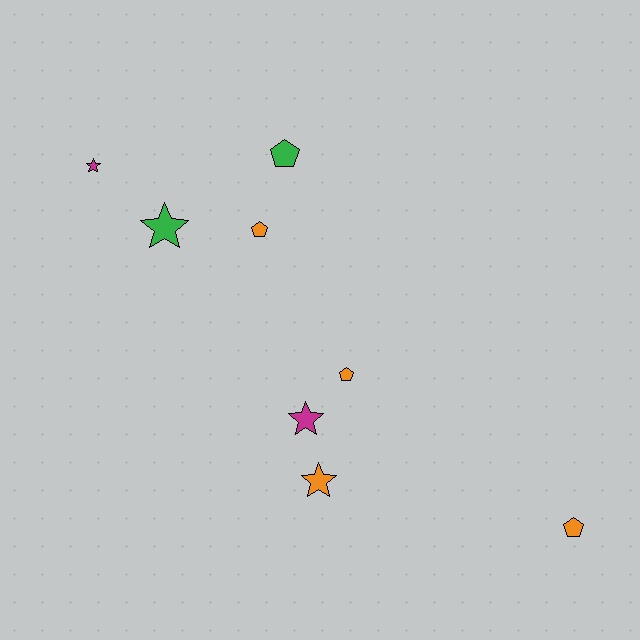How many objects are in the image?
There are 8 objects.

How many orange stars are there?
There is 1 orange star.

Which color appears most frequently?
Orange, with 4 objects.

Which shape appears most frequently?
Pentagon, with 4 objects.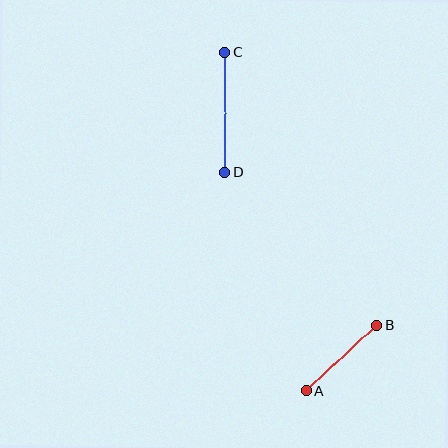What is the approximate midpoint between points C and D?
The midpoint is at approximately (225, 112) pixels.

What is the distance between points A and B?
The distance is approximately 96 pixels.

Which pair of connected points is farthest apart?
Points C and D are farthest apart.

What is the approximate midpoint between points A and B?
The midpoint is at approximately (341, 358) pixels.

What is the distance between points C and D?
The distance is approximately 120 pixels.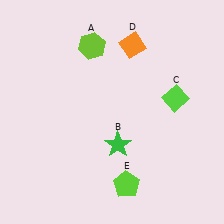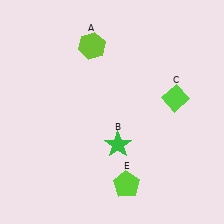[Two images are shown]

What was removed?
The orange diamond (D) was removed in Image 2.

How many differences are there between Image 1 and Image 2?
There is 1 difference between the two images.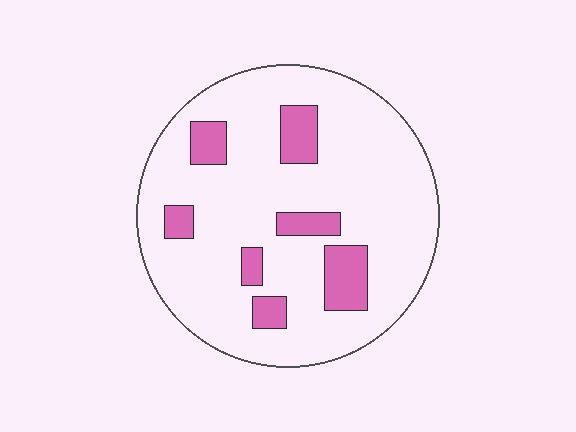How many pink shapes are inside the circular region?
7.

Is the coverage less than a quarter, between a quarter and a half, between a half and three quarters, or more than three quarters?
Less than a quarter.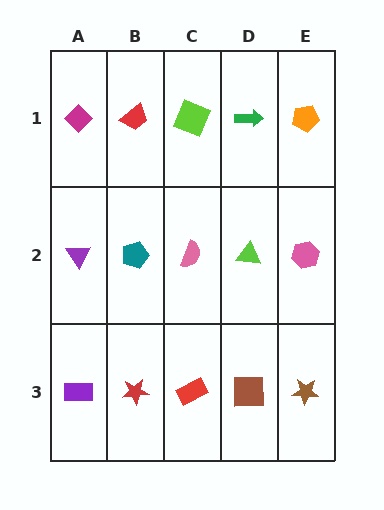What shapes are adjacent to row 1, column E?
A pink hexagon (row 2, column E), a green arrow (row 1, column D).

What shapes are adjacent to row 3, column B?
A teal pentagon (row 2, column B), a purple rectangle (row 3, column A), a red rectangle (row 3, column C).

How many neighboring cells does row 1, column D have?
3.